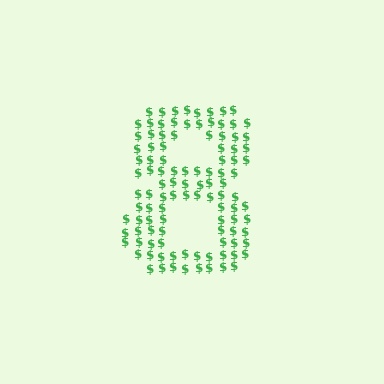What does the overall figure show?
The overall figure shows the digit 8.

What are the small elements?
The small elements are dollar signs.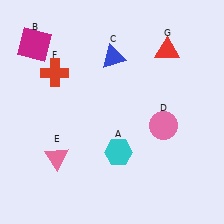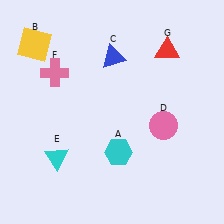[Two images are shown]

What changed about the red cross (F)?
In Image 1, F is red. In Image 2, it changed to pink.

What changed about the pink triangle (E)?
In Image 1, E is pink. In Image 2, it changed to cyan.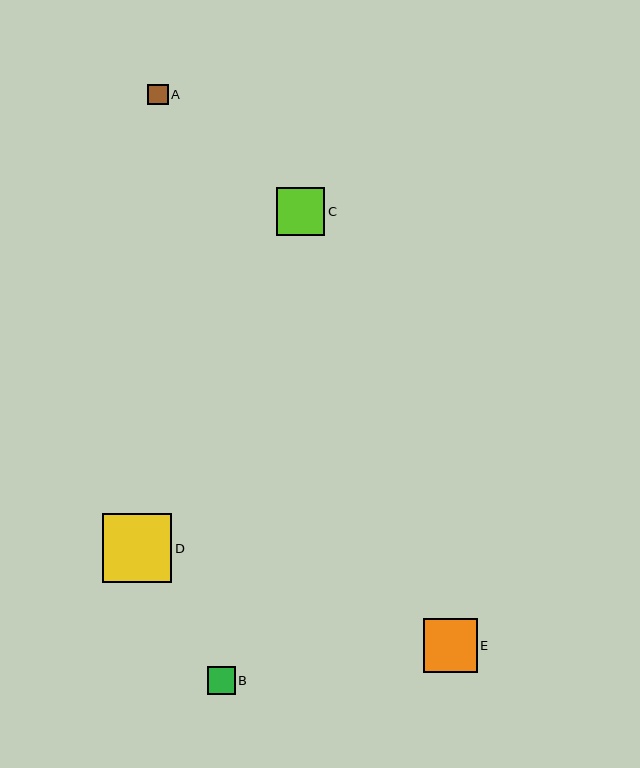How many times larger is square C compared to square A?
Square C is approximately 2.3 times the size of square A.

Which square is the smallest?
Square A is the smallest with a size of approximately 21 pixels.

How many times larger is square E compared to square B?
Square E is approximately 1.9 times the size of square B.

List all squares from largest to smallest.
From largest to smallest: D, E, C, B, A.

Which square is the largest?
Square D is the largest with a size of approximately 70 pixels.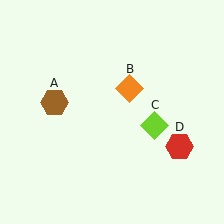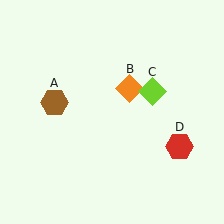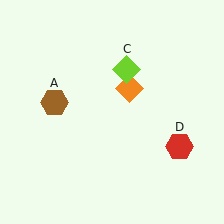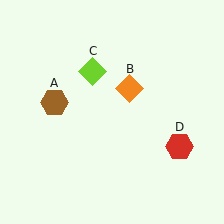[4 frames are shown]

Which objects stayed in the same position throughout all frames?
Brown hexagon (object A) and orange diamond (object B) and red hexagon (object D) remained stationary.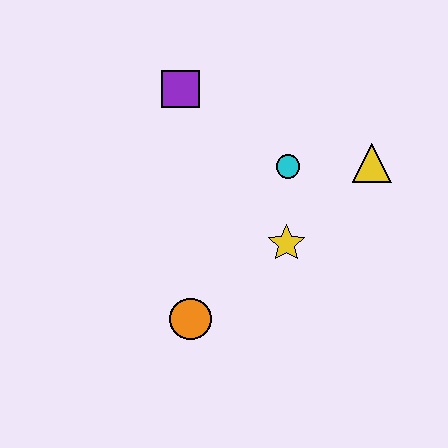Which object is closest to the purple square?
The cyan circle is closest to the purple square.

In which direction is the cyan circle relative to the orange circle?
The cyan circle is above the orange circle.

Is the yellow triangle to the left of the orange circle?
No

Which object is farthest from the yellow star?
The purple square is farthest from the yellow star.